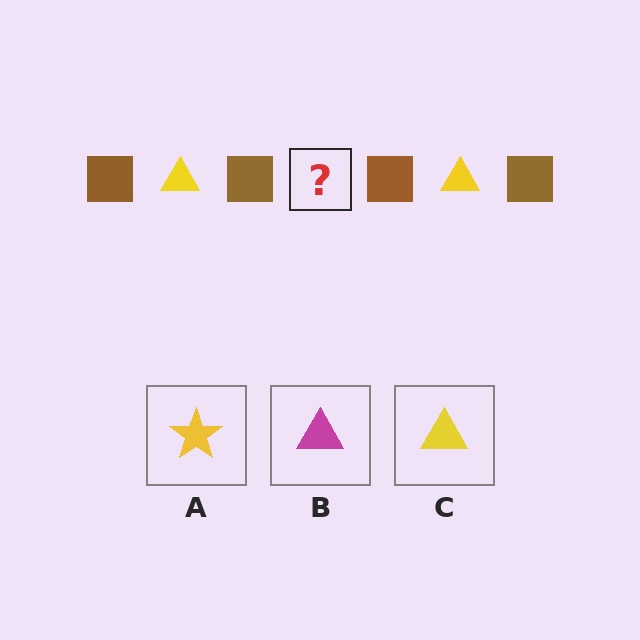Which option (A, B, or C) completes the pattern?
C.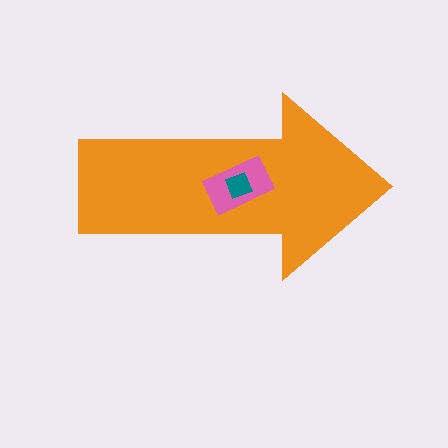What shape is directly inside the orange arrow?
The pink rectangle.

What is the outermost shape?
The orange arrow.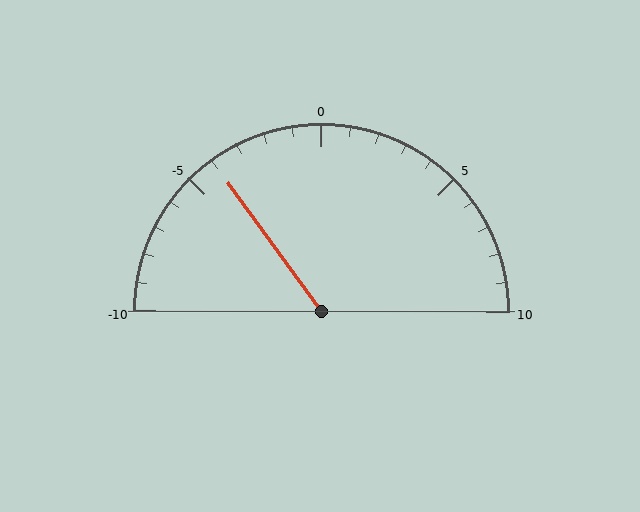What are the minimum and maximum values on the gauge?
The gauge ranges from -10 to 10.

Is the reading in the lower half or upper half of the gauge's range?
The reading is in the lower half of the range (-10 to 10).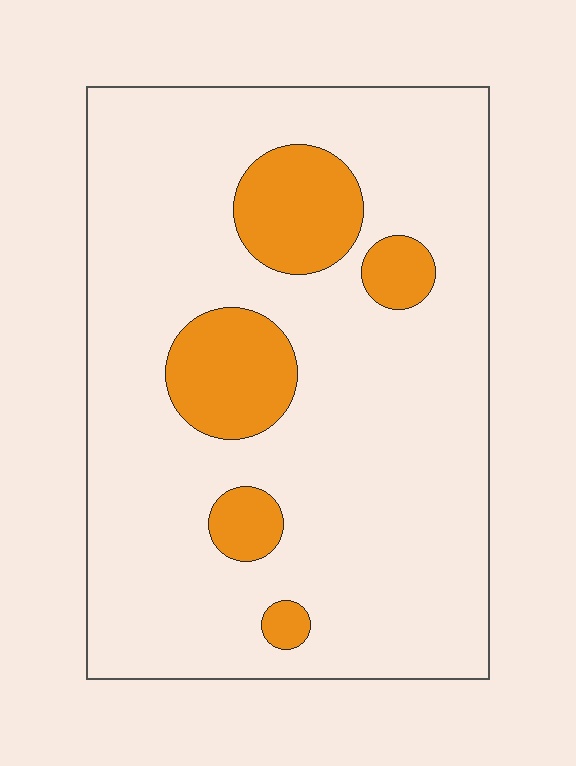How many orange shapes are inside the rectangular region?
5.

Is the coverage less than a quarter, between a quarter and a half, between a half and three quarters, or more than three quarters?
Less than a quarter.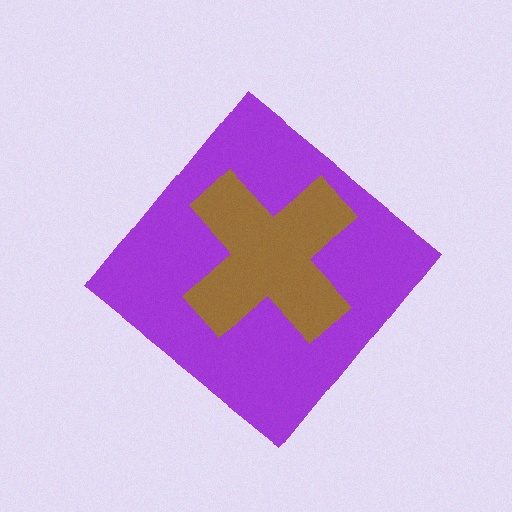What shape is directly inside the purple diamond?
The brown cross.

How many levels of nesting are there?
2.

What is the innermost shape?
The brown cross.